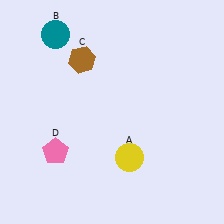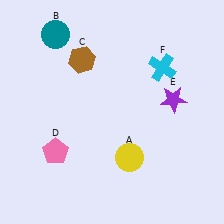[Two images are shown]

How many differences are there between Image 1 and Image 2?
There are 2 differences between the two images.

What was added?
A purple star (E), a cyan cross (F) were added in Image 2.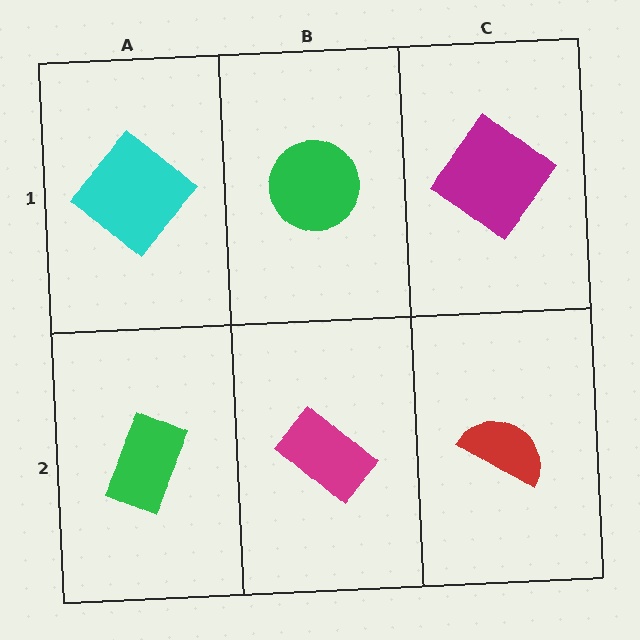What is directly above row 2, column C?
A magenta diamond.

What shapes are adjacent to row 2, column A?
A cyan diamond (row 1, column A), a magenta rectangle (row 2, column B).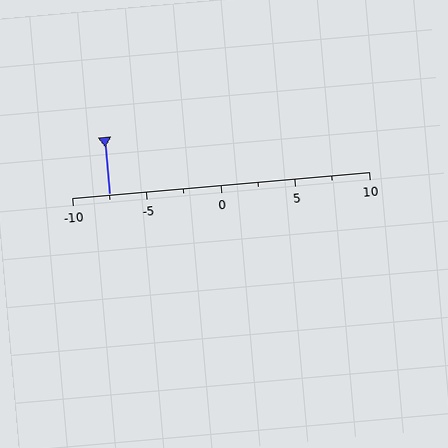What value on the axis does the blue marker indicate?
The marker indicates approximately -7.5.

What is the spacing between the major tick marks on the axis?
The major ticks are spaced 5 apart.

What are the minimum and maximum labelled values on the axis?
The axis runs from -10 to 10.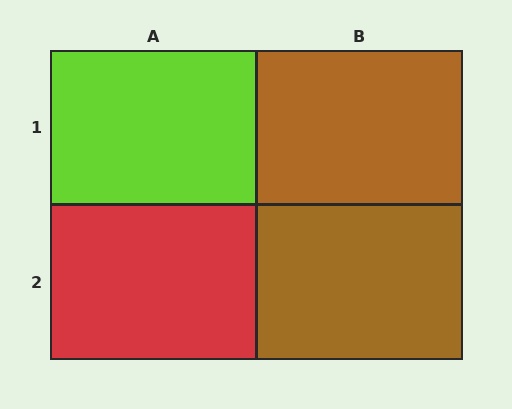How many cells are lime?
1 cell is lime.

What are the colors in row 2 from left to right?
Red, brown.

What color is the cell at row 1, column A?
Lime.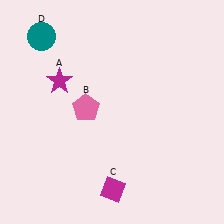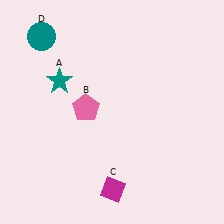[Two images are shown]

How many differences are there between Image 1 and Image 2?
There is 1 difference between the two images.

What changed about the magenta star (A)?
In Image 1, A is magenta. In Image 2, it changed to teal.